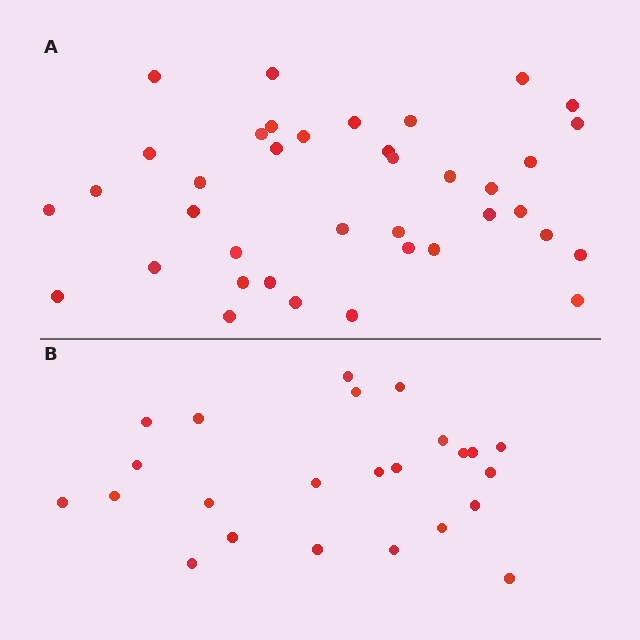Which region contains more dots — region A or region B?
Region A (the top region) has more dots.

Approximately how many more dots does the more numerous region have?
Region A has approximately 15 more dots than region B.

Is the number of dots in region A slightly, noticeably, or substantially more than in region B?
Region A has substantially more. The ratio is roughly 1.6 to 1.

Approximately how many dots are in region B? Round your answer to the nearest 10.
About 20 dots. (The exact count is 24, which rounds to 20.)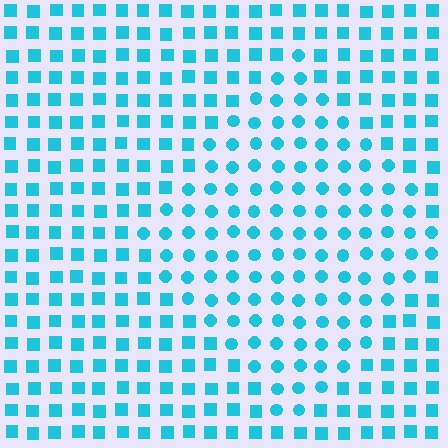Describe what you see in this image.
The image is filled with small cyan elements arranged in a uniform grid. A diamond-shaped region contains circles, while the surrounding area contains squares. The boundary is defined purely by the change in element shape.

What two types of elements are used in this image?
The image uses circles inside the diamond region and squares outside it.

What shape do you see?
I see a diamond.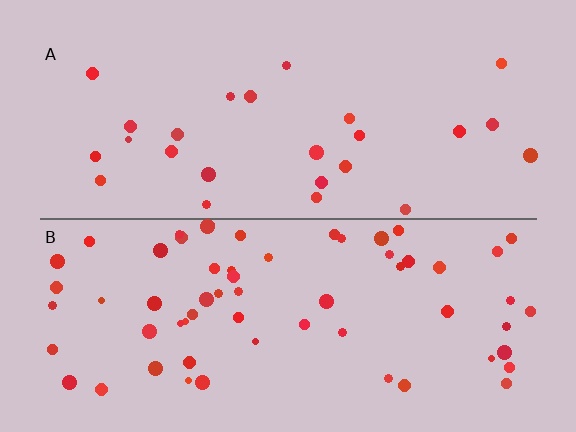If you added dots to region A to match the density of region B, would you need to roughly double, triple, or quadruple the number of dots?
Approximately double.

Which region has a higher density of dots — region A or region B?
B (the bottom).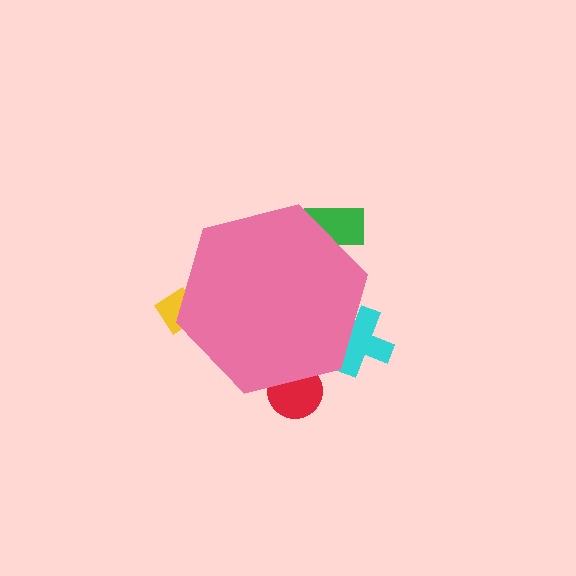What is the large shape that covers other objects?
A pink hexagon.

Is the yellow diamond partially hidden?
Yes, the yellow diamond is partially hidden behind the pink hexagon.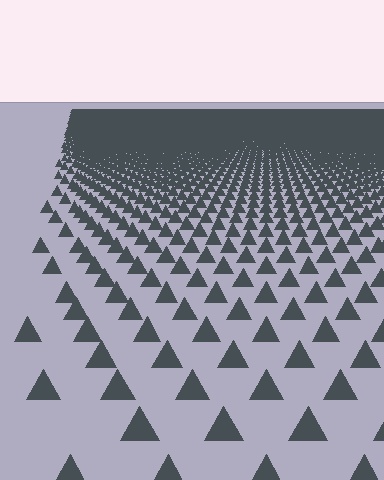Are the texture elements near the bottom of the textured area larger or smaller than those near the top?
Larger. Near the bottom, elements are closer to the viewer and appear at a bigger on-screen size.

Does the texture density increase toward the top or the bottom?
Density increases toward the top.